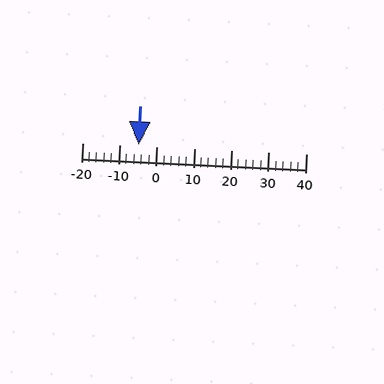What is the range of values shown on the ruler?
The ruler shows values from -20 to 40.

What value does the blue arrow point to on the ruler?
The blue arrow points to approximately -5.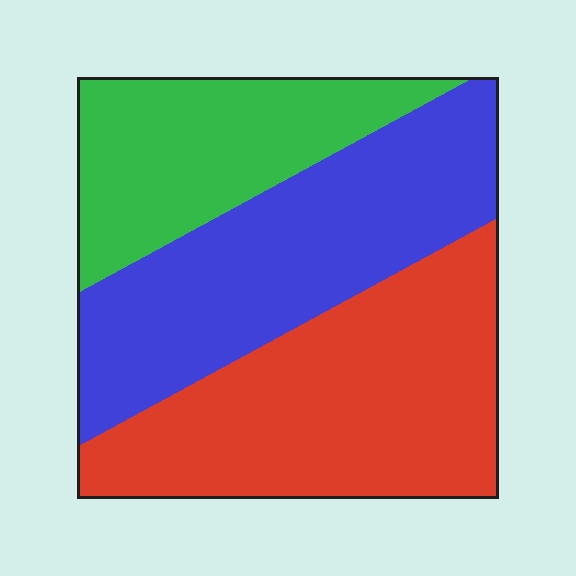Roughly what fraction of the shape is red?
Red covers 40% of the shape.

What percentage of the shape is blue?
Blue covers 36% of the shape.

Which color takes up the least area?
Green, at roughly 25%.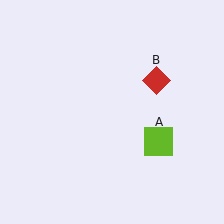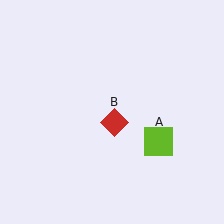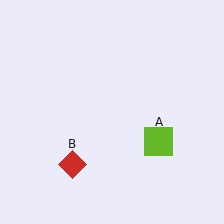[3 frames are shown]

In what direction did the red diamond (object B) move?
The red diamond (object B) moved down and to the left.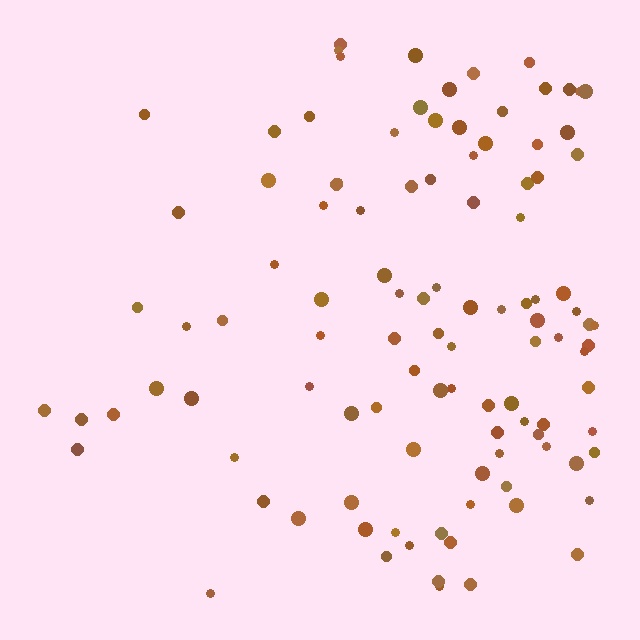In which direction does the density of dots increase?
From left to right, with the right side densest.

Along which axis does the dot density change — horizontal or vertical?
Horizontal.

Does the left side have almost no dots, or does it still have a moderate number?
Still a moderate number, just noticeably fewer than the right.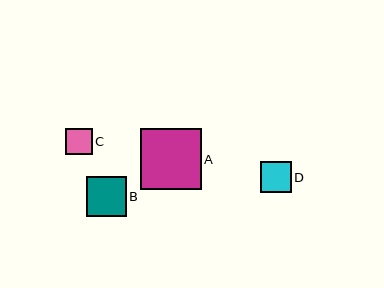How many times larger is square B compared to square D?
Square B is approximately 1.3 times the size of square D.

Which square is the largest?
Square A is the largest with a size of approximately 61 pixels.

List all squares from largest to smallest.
From largest to smallest: A, B, D, C.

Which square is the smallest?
Square C is the smallest with a size of approximately 26 pixels.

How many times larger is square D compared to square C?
Square D is approximately 1.2 times the size of square C.